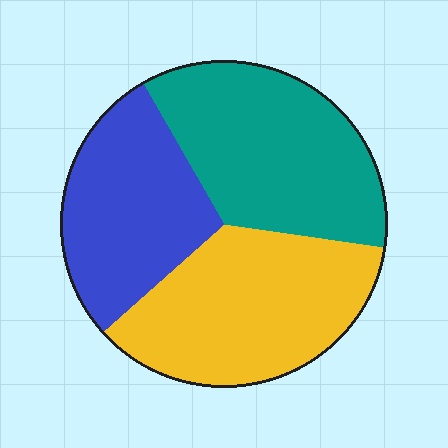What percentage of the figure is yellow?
Yellow takes up about three eighths (3/8) of the figure.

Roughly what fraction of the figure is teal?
Teal covers about 35% of the figure.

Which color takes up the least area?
Blue, at roughly 30%.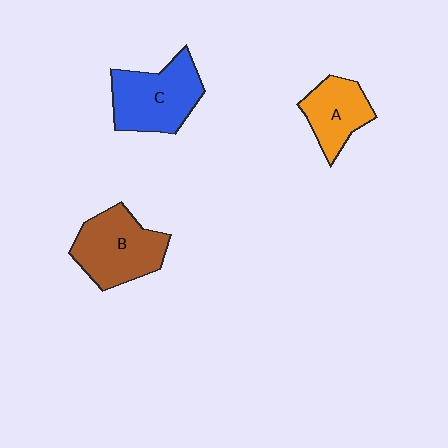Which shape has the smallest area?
Shape A (orange).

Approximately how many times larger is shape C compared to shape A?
Approximately 1.4 times.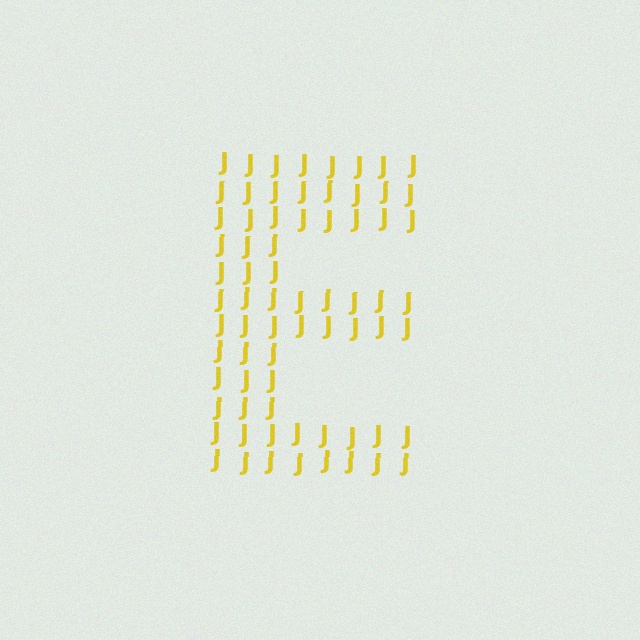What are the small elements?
The small elements are letter J's.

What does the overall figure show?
The overall figure shows the letter E.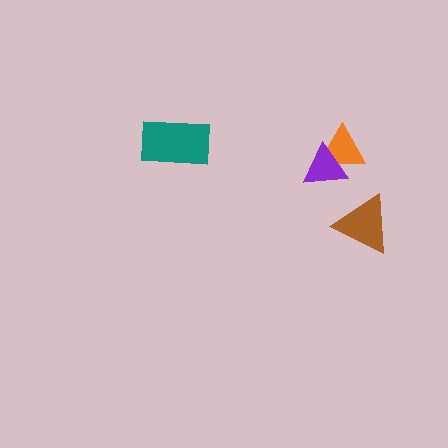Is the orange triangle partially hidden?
Yes, it is partially covered by another shape.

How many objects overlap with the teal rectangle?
0 objects overlap with the teal rectangle.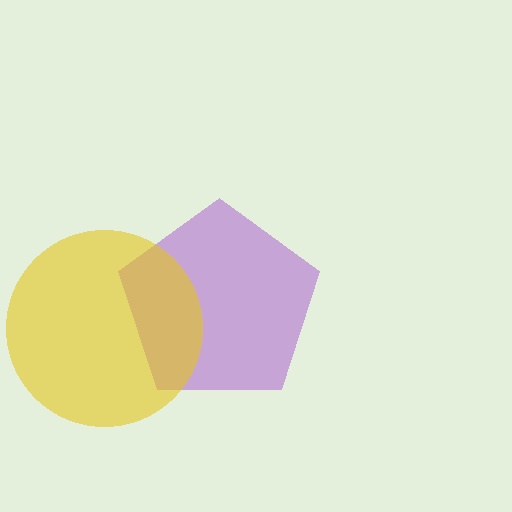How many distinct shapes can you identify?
There are 2 distinct shapes: a purple pentagon, a yellow circle.